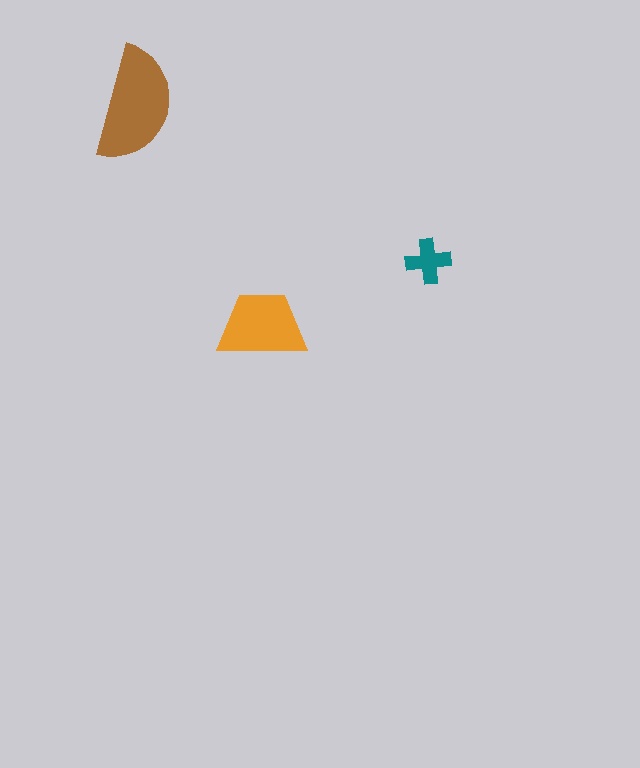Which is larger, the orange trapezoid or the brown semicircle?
The brown semicircle.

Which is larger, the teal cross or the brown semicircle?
The brown semicircle.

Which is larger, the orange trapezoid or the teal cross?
The orange trapezoid.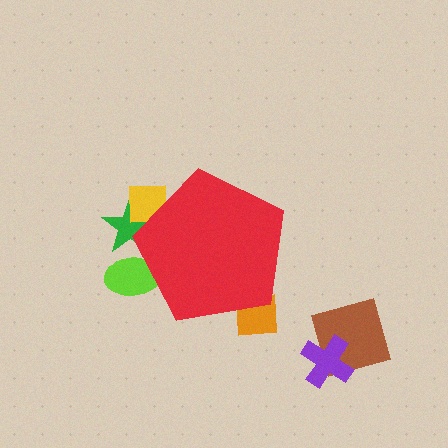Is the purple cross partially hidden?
No, the purple cross is fully visible.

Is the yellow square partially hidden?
Yes, the yellow square is partially hidden behind the red pentagon.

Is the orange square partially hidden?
Yes, the orange square is partially hidden behind the red pentagon.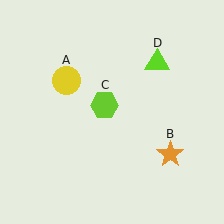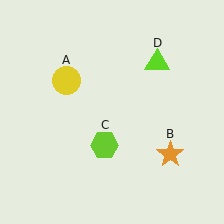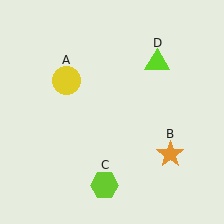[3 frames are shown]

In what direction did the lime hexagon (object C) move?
The lime hexagon (object C) moved down.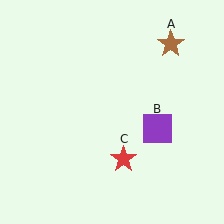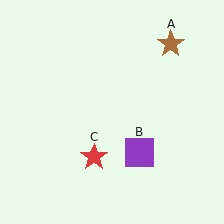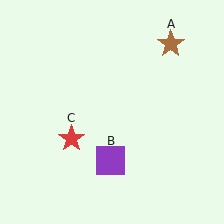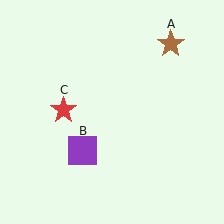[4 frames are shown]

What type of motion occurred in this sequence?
The purple square (object B), red star (object C) rotated clockwise around the center of the scene.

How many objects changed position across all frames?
2 objects changed position: purple square (object B), red star (object C).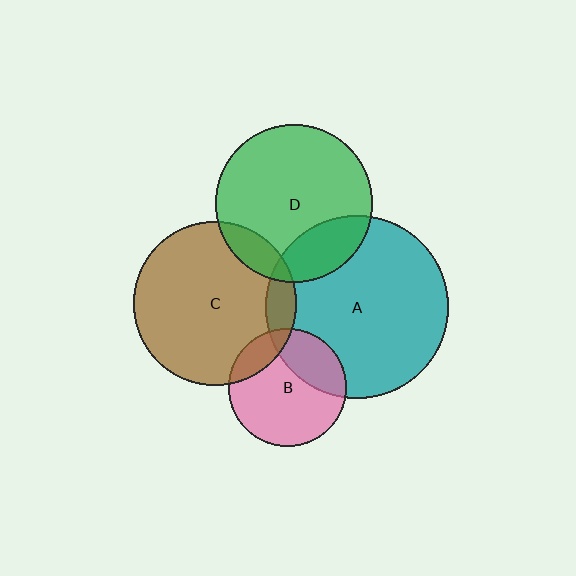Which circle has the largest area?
Circle A (teal).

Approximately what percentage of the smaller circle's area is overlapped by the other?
Approximately 10%.